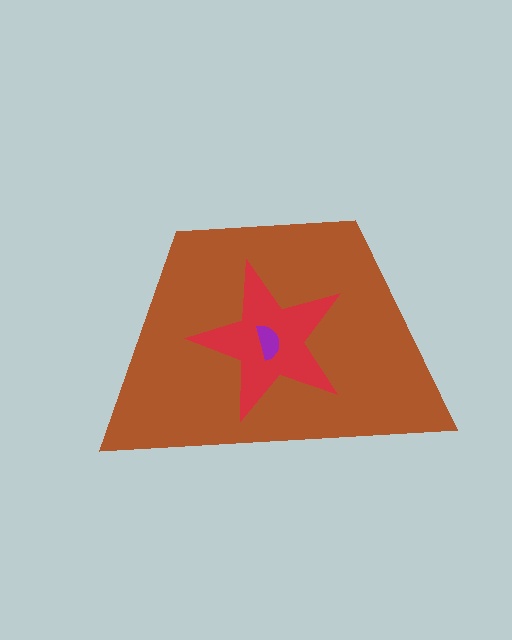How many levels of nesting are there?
3.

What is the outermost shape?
The brown trapezoid.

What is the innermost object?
The purple semicircle.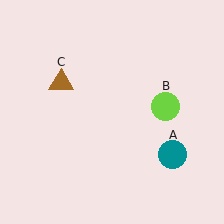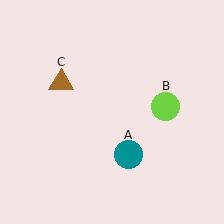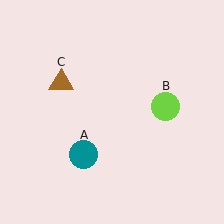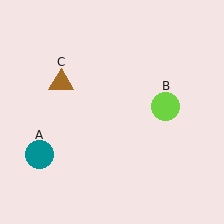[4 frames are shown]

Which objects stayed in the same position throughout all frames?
Lime circle (object B) and brown triangle (object C) remained stationary.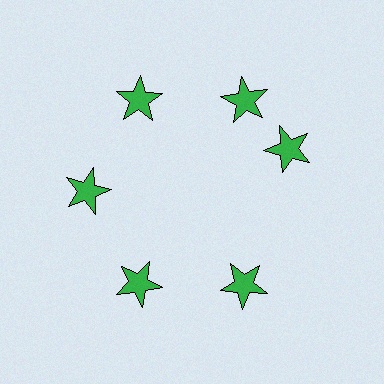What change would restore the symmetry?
The symmetry would be restored by rotating it back into even spacing with its neighbors so that all 6 stars sit at equal angles and equal distance from the center.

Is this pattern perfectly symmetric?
No. The 6 green stars are arranged in a ring, but one element near the 3 o'clock position is rotated out of alignment along the ring, breaking the 6-fold rotational symmetry.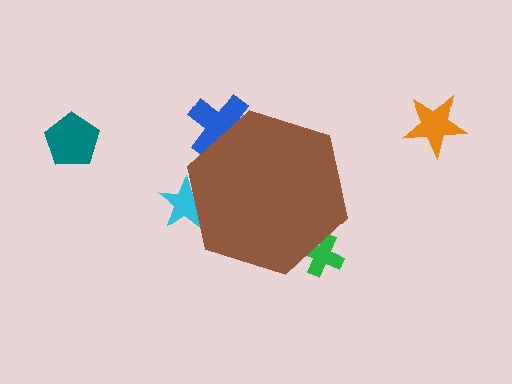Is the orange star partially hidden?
No, the orange star is fully visible.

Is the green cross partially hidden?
Yes, the green cross is partially hidden behind the brown hexagon.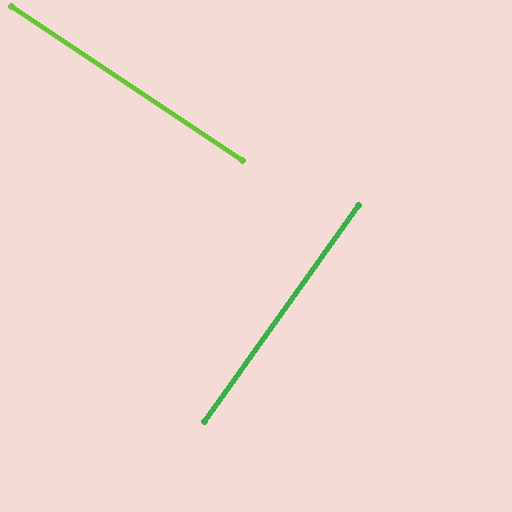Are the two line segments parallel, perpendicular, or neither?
Perpendicular — they meet at approximately 88°.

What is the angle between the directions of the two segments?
Approximately 88 degrees.